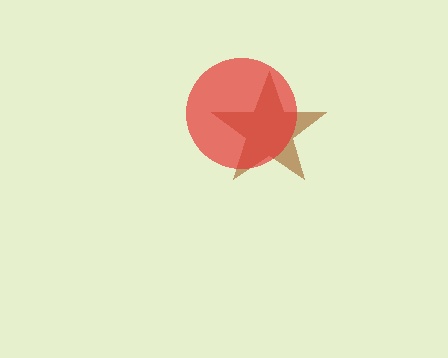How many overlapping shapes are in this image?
There are 2 overlapping shapes in the image.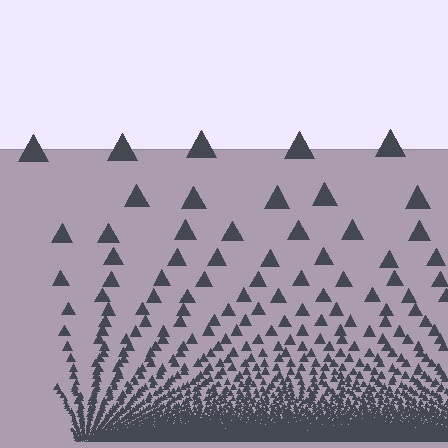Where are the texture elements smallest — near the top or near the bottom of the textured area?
Near the bottom.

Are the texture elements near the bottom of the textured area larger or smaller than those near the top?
Smaller. The gradient is inverted — elements near the bottom are smaller and denser.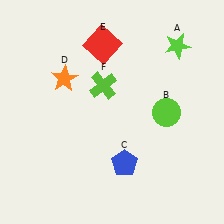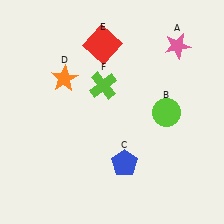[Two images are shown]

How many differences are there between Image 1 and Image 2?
There is 1 difference between the two images.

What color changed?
The star (A) changed from lime in Image 1 to pink in Image 2.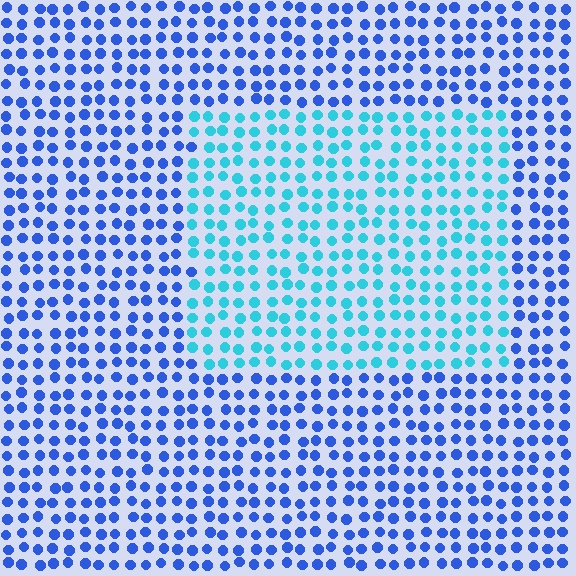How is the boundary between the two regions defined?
The boundary is defined purely by a slight shift in hue (about 40 degrees). Spacing, size, and orientation are identical on both sides.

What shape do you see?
I see a rectangle.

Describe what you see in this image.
The image is filled with small blue elements in a uniform arrangement. A rectangle-shaped region is visible where the elements are tinted to a slightly different hue, forming a subtle color boundary.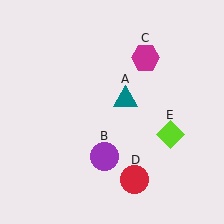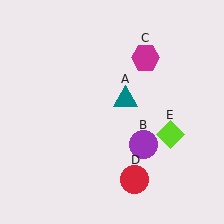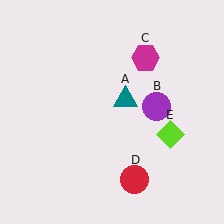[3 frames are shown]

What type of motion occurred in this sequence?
The purple circle (object B) rotated counterclockwise around the center of the scene.